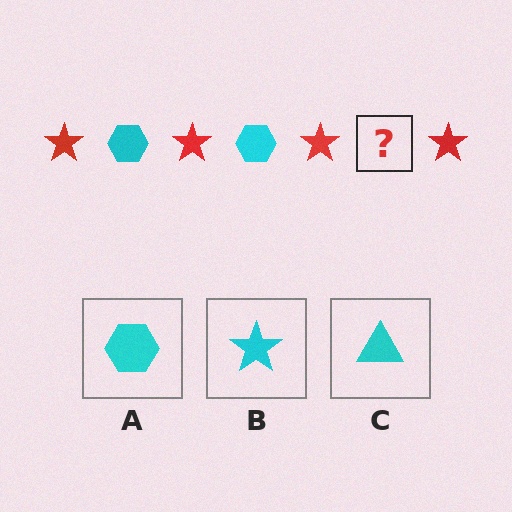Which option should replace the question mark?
Option A.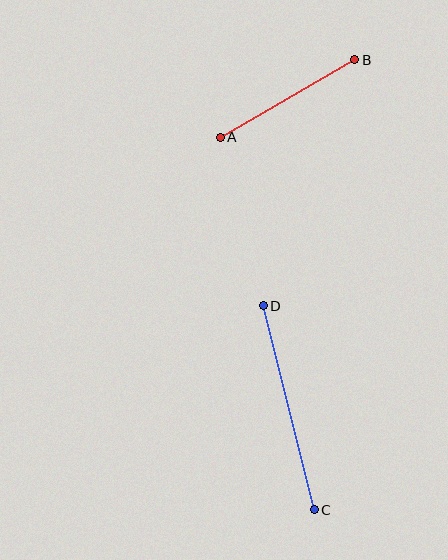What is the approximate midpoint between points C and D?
The midpoint is at approximately (289, 408) pixels.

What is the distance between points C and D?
The distance is approximately 210 pixels.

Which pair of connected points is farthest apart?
Points C and D are farthest apart.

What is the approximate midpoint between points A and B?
The midpoint is at approximately (288, 98) pixels.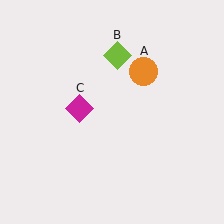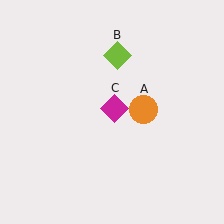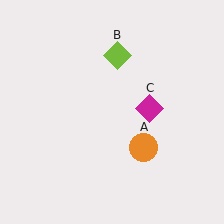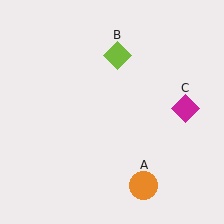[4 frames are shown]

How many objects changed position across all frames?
2 objects changed position: orange circle (object A), magenta diamond (object C).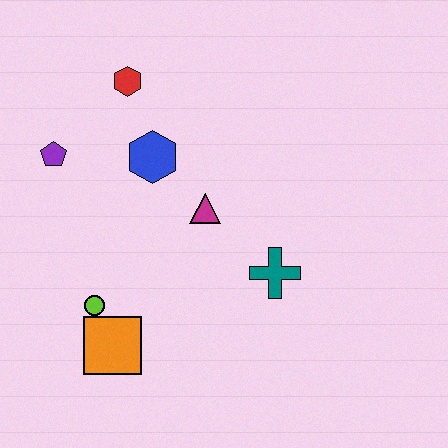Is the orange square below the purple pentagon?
Yes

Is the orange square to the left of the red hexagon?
Yes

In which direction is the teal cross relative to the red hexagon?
The teal cross is below the red hexagon.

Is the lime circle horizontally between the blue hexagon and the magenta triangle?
No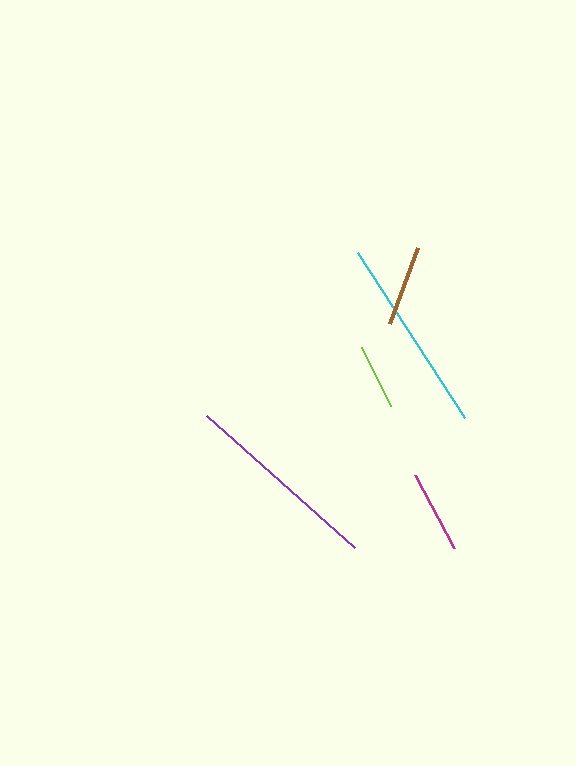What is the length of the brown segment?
The brown segment is approximately 80 pixels long.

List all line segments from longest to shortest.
From longest to shortest: purple, cyan, magenta, brown, lime.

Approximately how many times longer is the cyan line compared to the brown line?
The cyan line is approximately 2.4 times the length of the brown line.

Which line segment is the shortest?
The lime line is the shortest at approximately 65 pixels.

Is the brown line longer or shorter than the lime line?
The brown line is longer than the lime line.